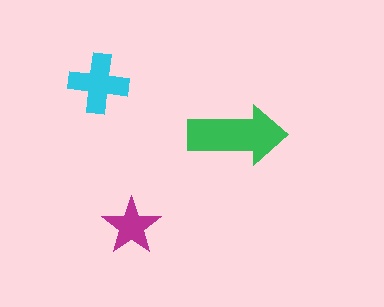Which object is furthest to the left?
The cyan cross is leftmost.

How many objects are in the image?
There are 3 objects in the image.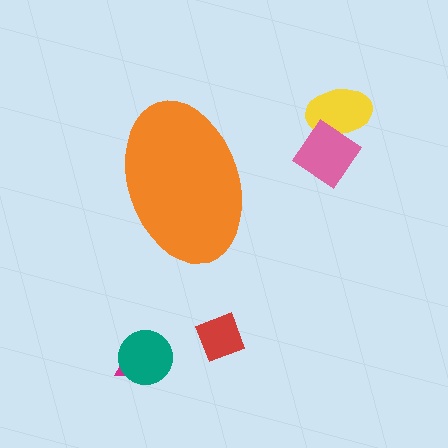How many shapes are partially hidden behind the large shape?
0 shapes are partially hidden.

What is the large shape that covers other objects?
An orange ellipse.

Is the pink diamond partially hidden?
No, the pink diamond is fully visible.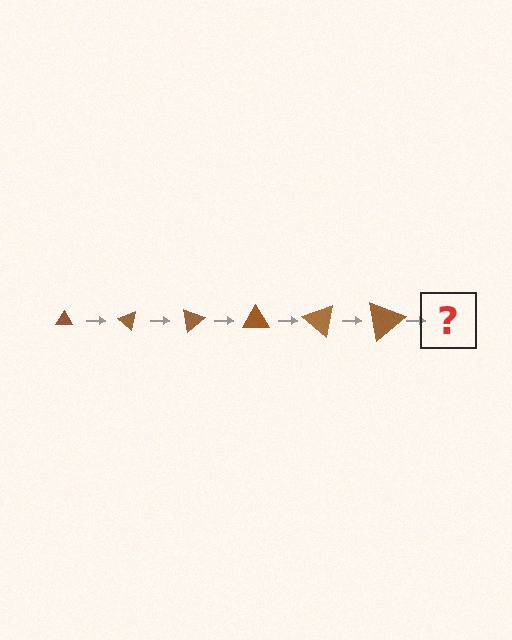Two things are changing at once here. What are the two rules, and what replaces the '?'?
The two rules are that the triangle grows larger each step and it rotates 40 degrees each step. The '?' should be a triangle, larger than the previous one and rotated 240 degrees from the start.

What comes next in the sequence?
The next element should be a triangle, larger than the previous one and rotated 240 degrees from the start.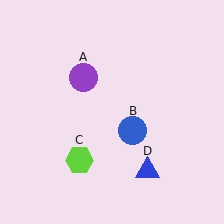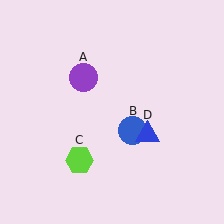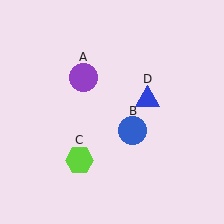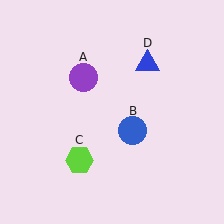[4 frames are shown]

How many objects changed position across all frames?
1 object changed position: blue triangle (object D).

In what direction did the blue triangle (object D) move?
The blue triangle (object D) moved up.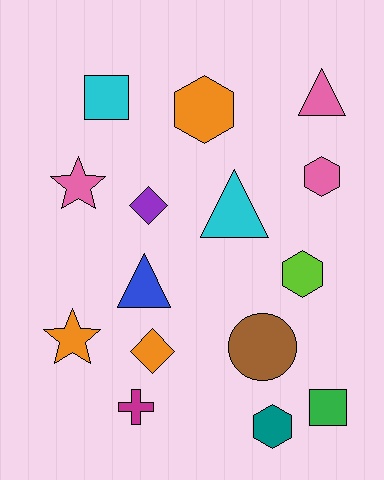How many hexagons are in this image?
There are 4 hexagons.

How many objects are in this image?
There are 15 objects.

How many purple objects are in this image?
There is 1 purple object.